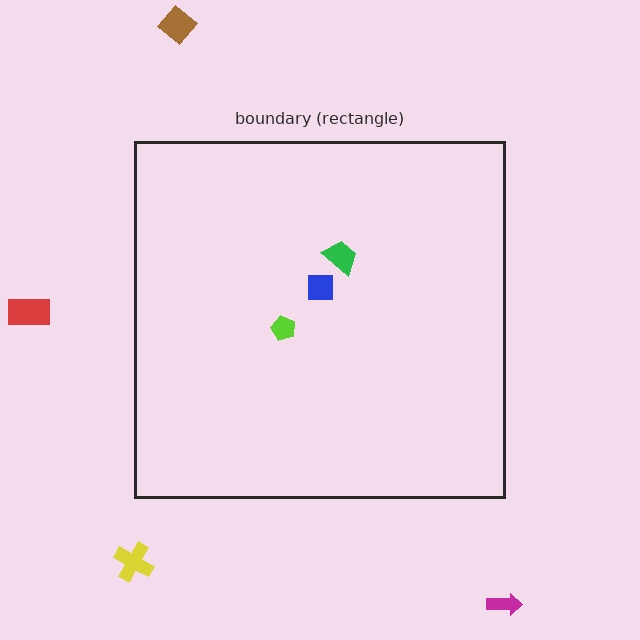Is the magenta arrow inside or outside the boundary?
Outside.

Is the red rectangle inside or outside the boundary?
Outside.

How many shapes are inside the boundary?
3 inside, 4 outside.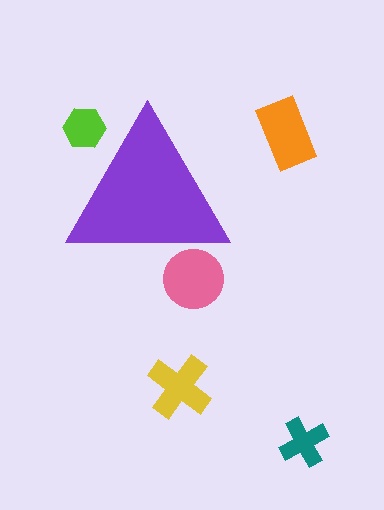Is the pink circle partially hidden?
Yes, the pink circle is partially hidden behind the purple triangle.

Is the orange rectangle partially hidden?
No, the orange rectangle is fully visible.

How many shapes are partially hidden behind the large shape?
2 shapes are partially hidden.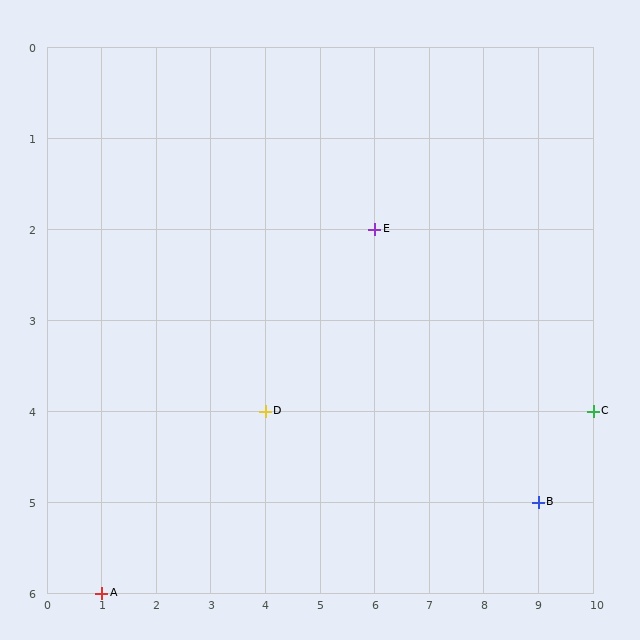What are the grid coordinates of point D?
Point D is at grid coordinates (4, 4).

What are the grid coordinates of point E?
Point E is at grid coordinates (6, 2).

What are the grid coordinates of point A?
Point A is at grid coordinates (1, 6).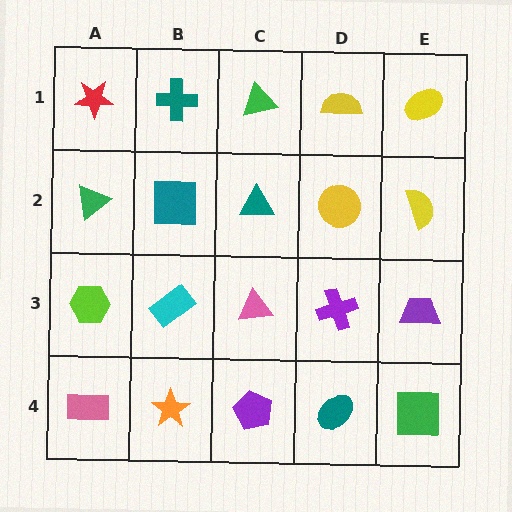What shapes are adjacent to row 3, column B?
A teal square (row 2, column B), an orange star (row 4, column B), a lime hexagon (row 3, column A), a pink triangle (row 3, column C).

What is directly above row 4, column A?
A lime hexagon.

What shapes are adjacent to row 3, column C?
A teal triangle (row 2, column C), a purple pentagon (row 4, column C), a cyan rectangle (row 3, column B), a purple cross (row 3, column D).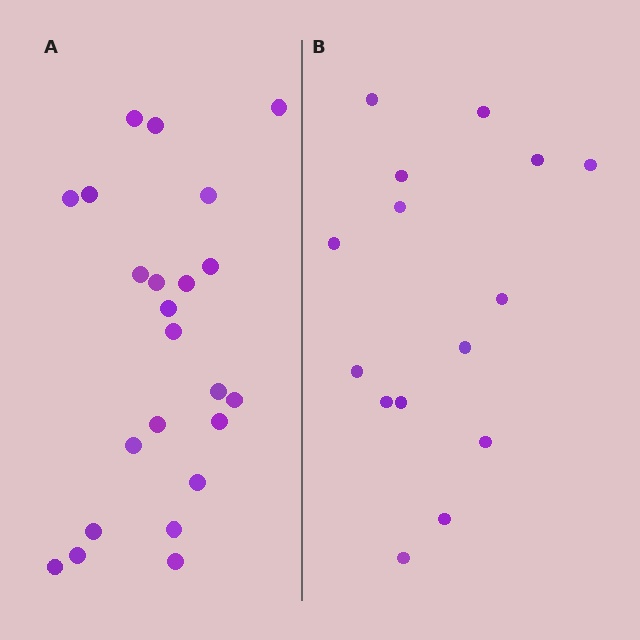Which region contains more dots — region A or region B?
Region A (the left region) has more dots.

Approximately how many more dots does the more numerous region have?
Region A has roughly 8 or so more dots than region B.